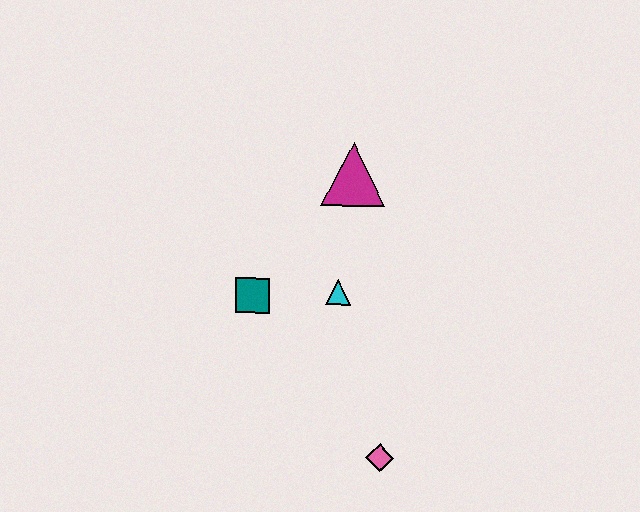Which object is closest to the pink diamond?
The cyan triangle is closest to the pink diamond.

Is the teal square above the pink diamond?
Yes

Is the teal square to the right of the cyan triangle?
No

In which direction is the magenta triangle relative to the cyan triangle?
The magenta triangle is above the cyan triangle.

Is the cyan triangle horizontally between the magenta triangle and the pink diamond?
No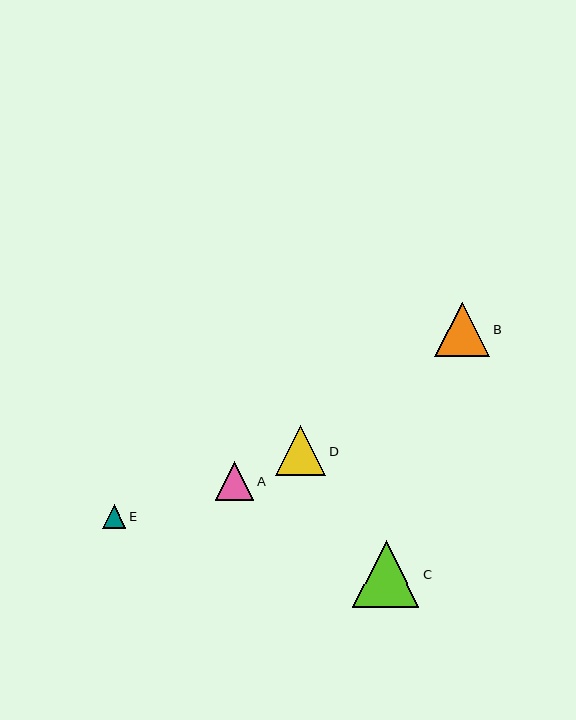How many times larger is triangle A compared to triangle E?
Triangle A is approximately 1.6 times the size of triangle E.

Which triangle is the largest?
Triangle C is the largest with a size of approximately 67 pixels.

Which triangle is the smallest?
Triangle E is the smallest with a size of approximately 23 pixels.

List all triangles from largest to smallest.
From largest to smallest: C, B, D, A, E.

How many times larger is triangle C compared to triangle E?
Triangle C is approximately 2.8 times the size of triangle E.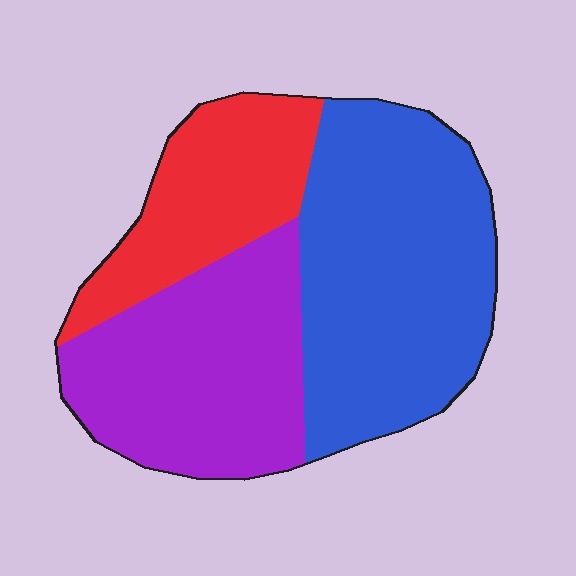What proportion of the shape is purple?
Purple takes up about one third (1/3) of the shape.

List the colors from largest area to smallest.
From largest to smallest: blue, purple, red.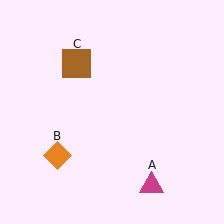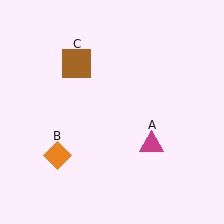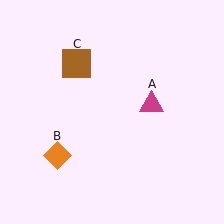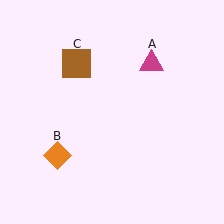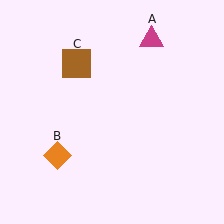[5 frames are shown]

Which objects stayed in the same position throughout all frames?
Orange diamond (object B) and brown square (object C) remained stationary.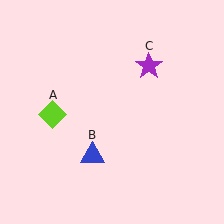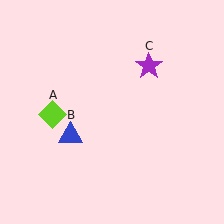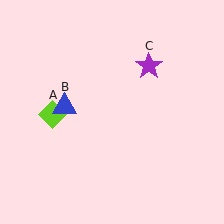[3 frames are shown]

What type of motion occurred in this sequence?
The blue triangle (object B) rotated clockwise around the center of the scene.